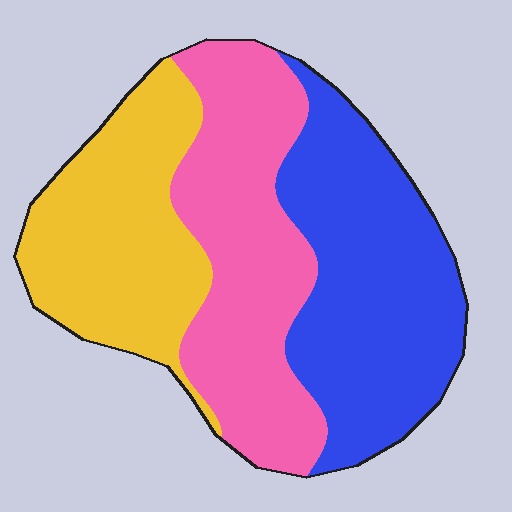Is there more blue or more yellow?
Blue.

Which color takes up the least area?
Yellow, at roughly 30%.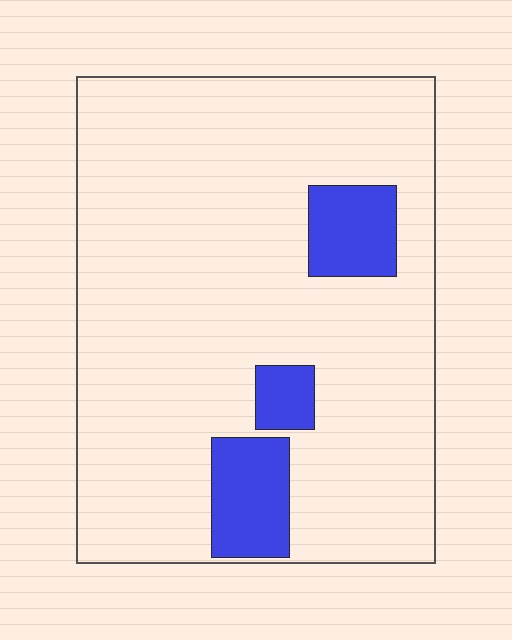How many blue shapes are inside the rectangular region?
3.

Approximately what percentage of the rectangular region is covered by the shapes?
Approximately 10%.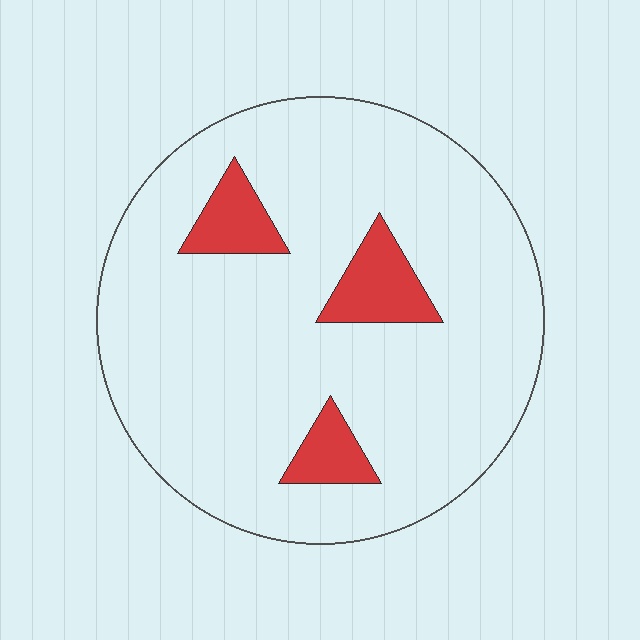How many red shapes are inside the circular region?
3.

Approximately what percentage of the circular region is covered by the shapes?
Approximately 10%.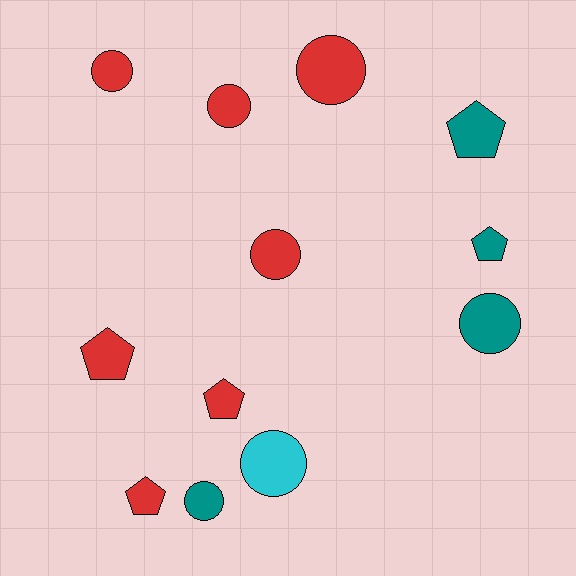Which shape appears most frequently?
Circle, with 7 objects.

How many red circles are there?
There are 4 red circles.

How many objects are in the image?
There are 12 objects.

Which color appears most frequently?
Red, with 7 objects.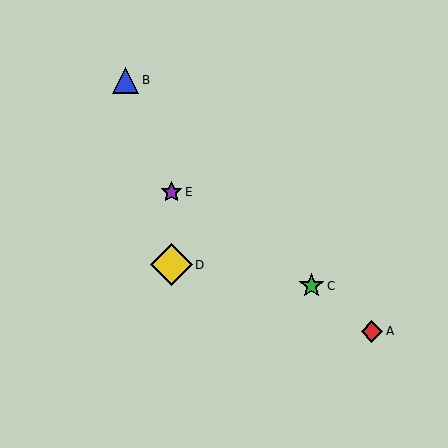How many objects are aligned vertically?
2 objects (D, E) are aligned vertically.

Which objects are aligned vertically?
Objects D, E are aligned vertically.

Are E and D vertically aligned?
Yes, both are at x≈171.